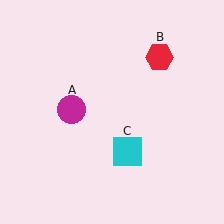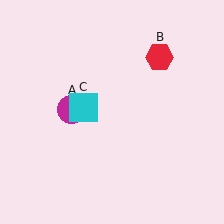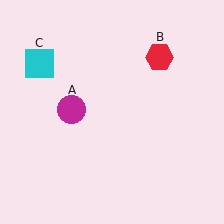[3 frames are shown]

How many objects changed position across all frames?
1 object changed position: cyan square (object C).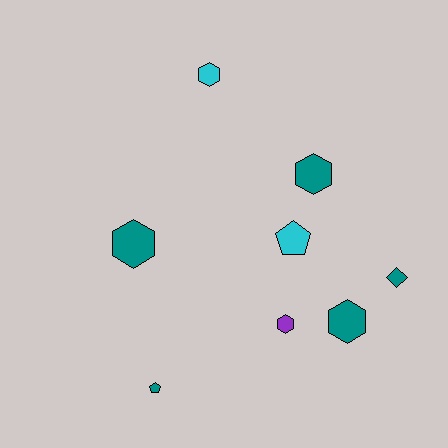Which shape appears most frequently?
Hexagon, with 5 objects.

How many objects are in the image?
There are 8 objects.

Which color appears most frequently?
Teal, with 5 objects.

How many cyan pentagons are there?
There is 1 cyan pentagon.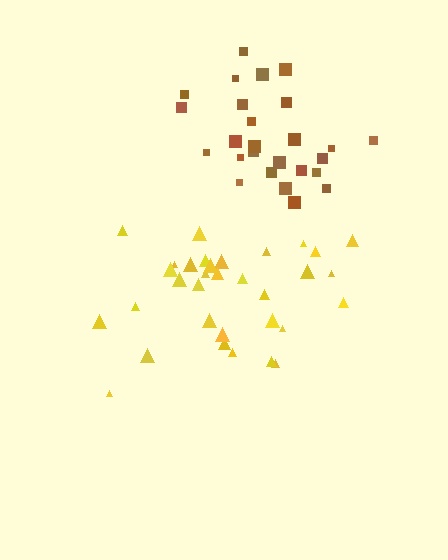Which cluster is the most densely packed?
Brown.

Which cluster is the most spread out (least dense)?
Yellow.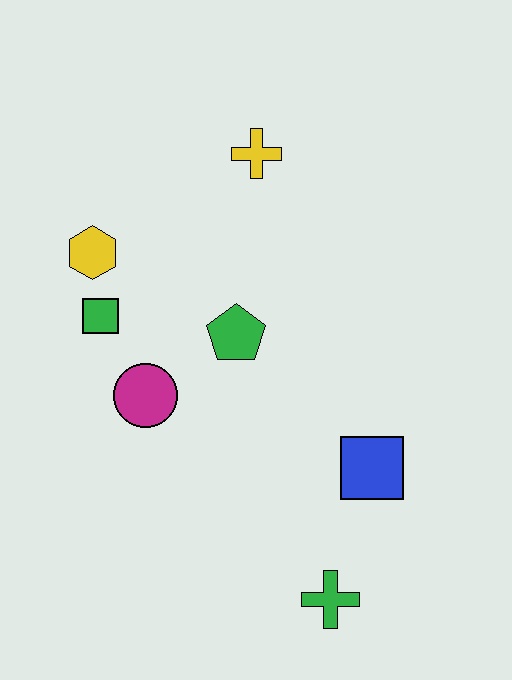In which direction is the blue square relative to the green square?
The blue square is to the right of the green square.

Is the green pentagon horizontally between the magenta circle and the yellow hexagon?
No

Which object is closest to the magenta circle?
The green square is closest to the magenta circle.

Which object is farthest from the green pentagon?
The green cross is farthest from the green pentagon.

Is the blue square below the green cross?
No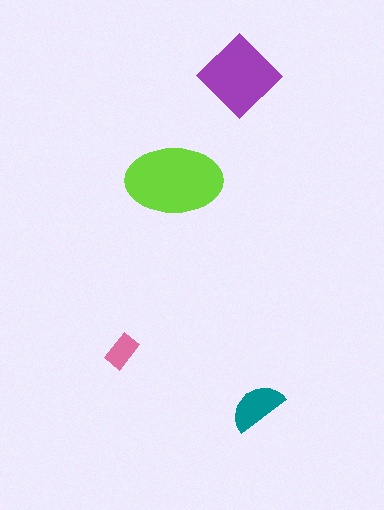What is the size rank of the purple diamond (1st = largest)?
2nd.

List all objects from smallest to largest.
The pink rectangle, the teal semicircle, the purple diamond, the lime ellipse.